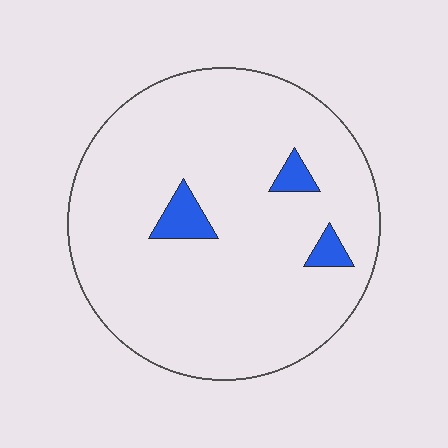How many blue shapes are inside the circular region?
3.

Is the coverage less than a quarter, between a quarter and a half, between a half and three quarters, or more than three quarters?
Less than a quarter.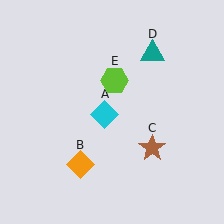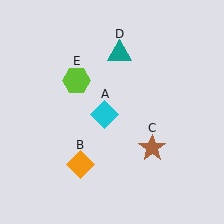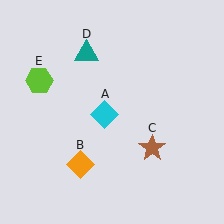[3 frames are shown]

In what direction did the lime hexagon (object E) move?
The lime hexagon (object E) moved left.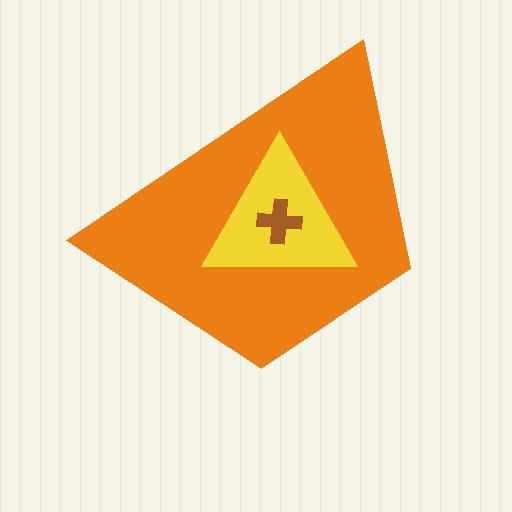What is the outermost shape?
The orange trapezoid.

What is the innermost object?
The brown cross.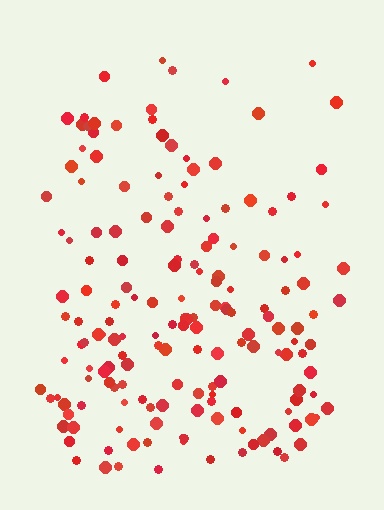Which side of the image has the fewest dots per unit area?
The top.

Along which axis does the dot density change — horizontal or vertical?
Vertical.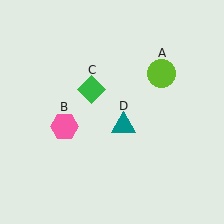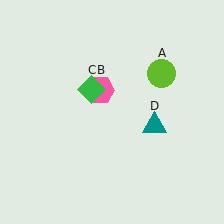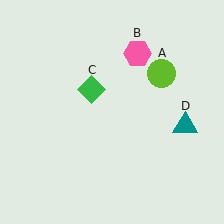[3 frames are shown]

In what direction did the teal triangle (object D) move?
The teal triangle (object D) moved right.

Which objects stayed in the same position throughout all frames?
Lime circle (object A) and green diamond (object C) remained stationary.